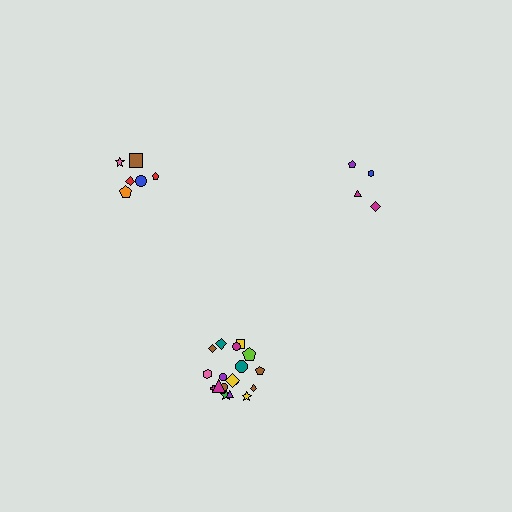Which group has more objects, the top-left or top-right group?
The top-left group.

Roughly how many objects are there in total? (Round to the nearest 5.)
Roughly 30 objects in total.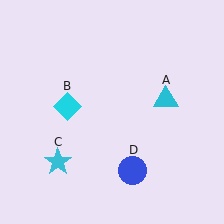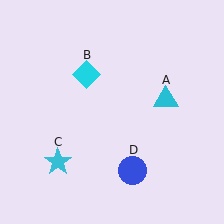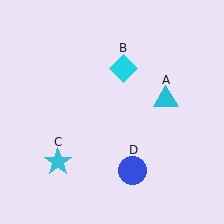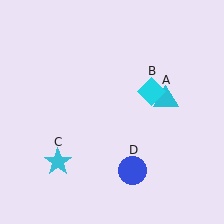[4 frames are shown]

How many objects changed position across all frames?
1 object changed position: cyan diamond (object B).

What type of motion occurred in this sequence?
The cyan diamond (object B) rotated clockwise around the center of the scene.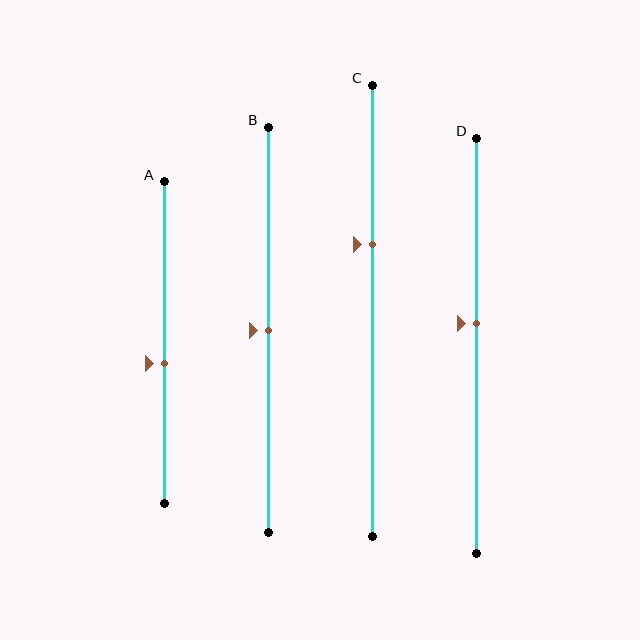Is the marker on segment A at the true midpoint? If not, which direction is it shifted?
No, the marker on segment A is shifted downward by about 7% of the segment length.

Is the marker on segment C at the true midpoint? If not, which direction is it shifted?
No, the marker on segment C is shifted upward by about 15% of the segment length.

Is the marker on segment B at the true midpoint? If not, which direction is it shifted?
Yes, the marker on segment B is at the true midpoint.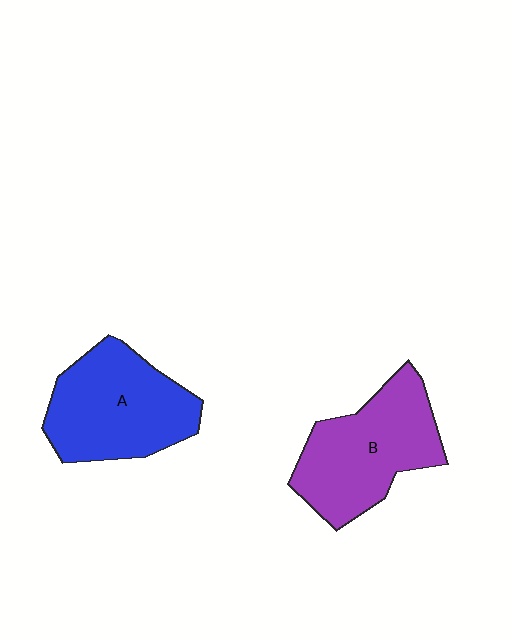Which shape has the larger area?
Shape B (purple).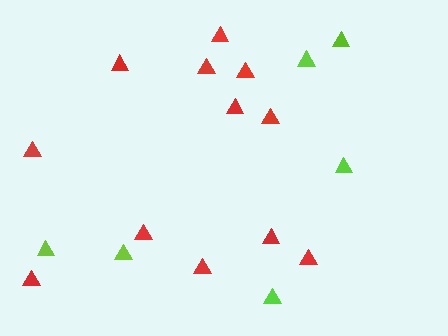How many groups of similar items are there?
There are 2 groups: one group of lime triangles (6) and one group of red triangles (12).